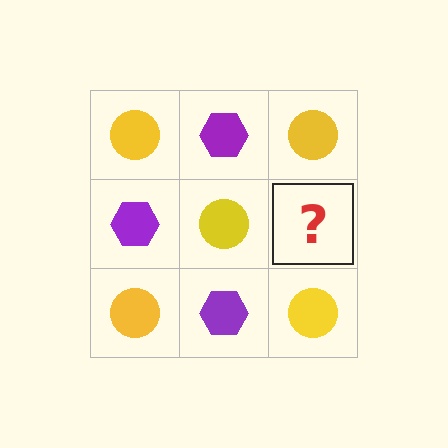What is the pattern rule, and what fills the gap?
The rule is that it alternates yellow circle and purple hexagon in a checkerboard pattern. The gap should be filled with a purple hexagon.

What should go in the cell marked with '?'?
The missing cell should contain a purple hexagon.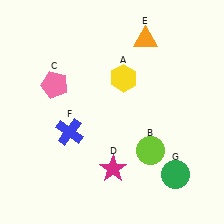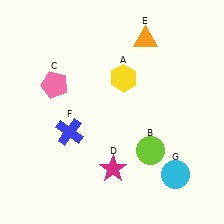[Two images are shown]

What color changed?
The circle (G) changed from green in Image 1 to cyan in Image 2.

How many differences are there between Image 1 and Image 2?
There is 1 difference between the two images.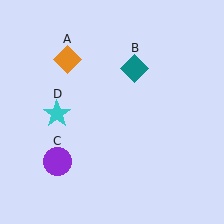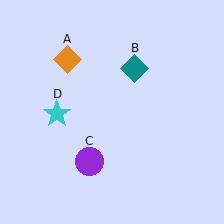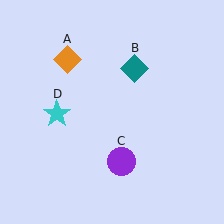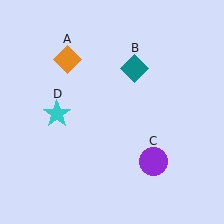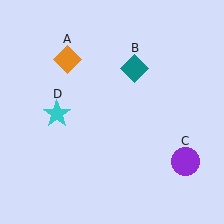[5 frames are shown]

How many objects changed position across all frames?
1 object changed position: purple circle (object C).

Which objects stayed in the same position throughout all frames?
Orange diamond (object A) and teal diamond (object B) and cyan star (object D) remained stationary.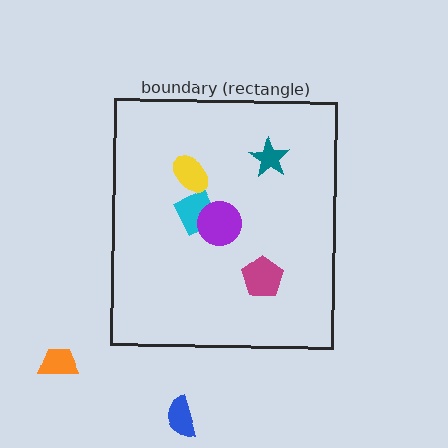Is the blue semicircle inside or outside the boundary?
Outside.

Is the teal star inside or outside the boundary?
Inside.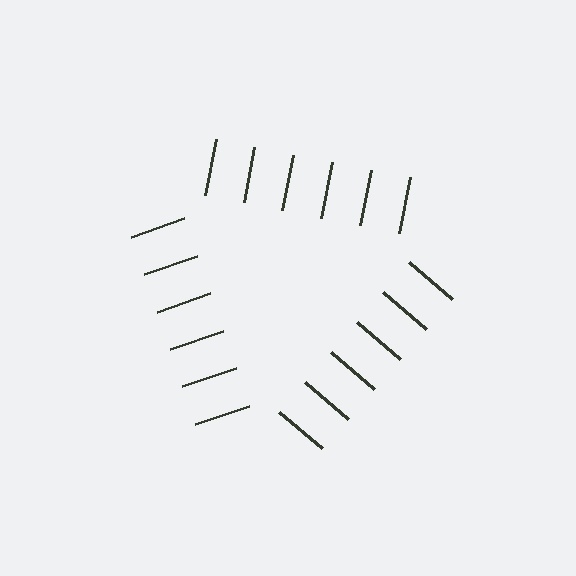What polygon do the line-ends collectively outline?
An illusory triangle — the line segments terminate on its edges but no continuous stroke is drawn.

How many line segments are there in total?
18 — 6 along each of the 3 edges.